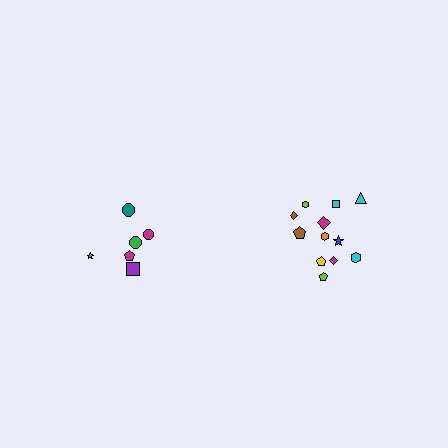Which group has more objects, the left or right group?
The right group.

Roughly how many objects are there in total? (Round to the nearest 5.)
Roughly 20 objects in total.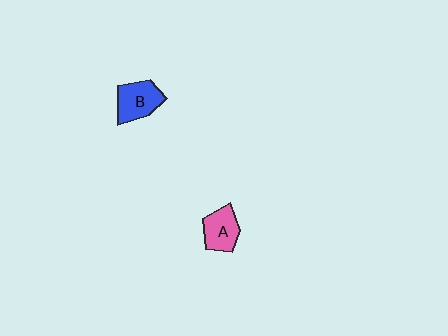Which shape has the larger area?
Shape B (blue).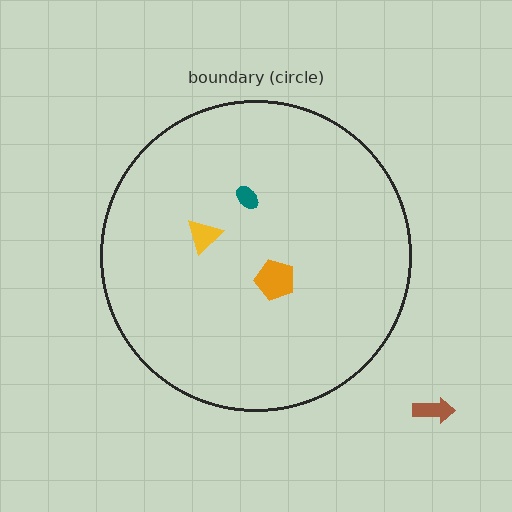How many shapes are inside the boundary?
3 inside, 1 outside.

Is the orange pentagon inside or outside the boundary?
Inside.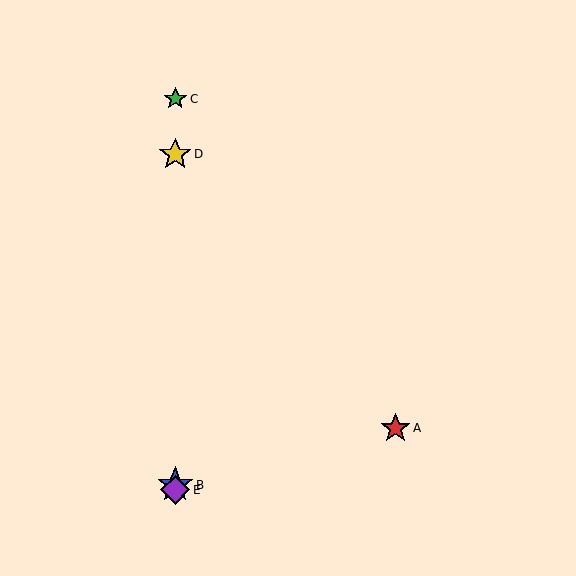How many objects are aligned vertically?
4 objects (B, C, D, E) are aligned vertically.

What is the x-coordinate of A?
Object A is at x≈395.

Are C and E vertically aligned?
Yes, both are at x≈175.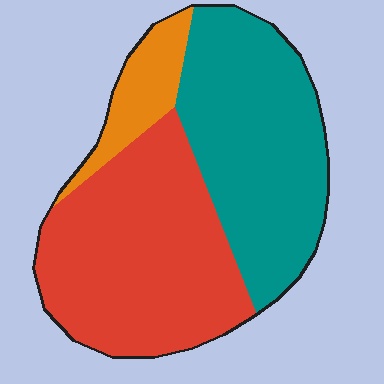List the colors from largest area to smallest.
From largest to smallest: red, teal, orange.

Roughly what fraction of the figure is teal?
Teal takes up between a quarter and a half of the figure.